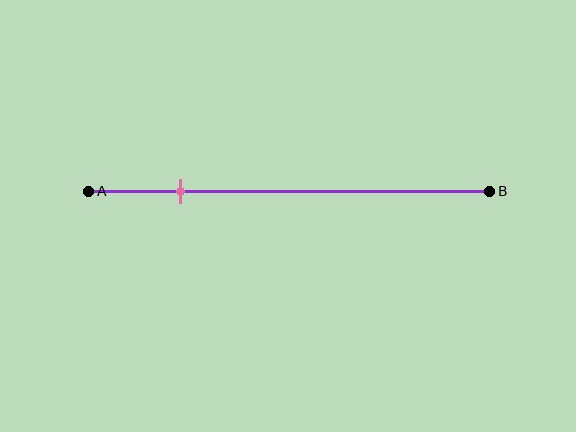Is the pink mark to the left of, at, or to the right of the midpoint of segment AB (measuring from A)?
The pink mark is to the left of the midpoint of segment AB.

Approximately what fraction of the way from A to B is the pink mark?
The pink mark is approximately 25% of the way from A to B.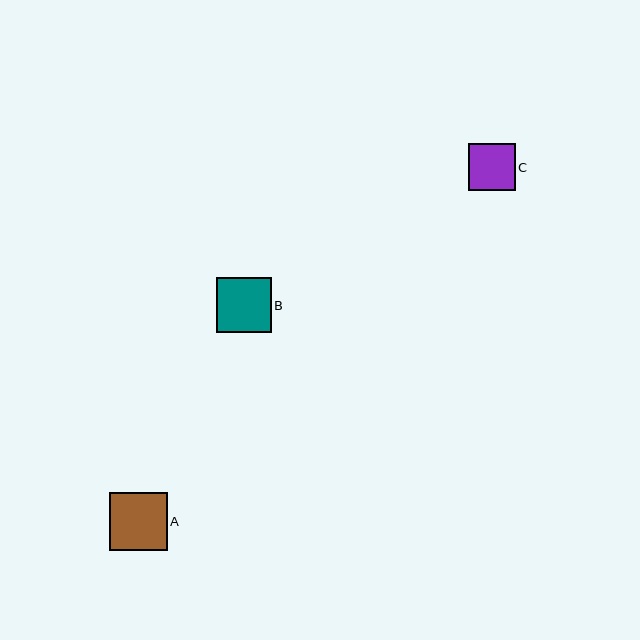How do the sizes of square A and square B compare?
Square A and square B are approximately the same size.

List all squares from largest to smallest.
From largest to smallest: A, B, C.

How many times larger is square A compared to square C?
Square A is approximately 1.3 times the size of square C.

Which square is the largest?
Square A is the largest with a size of approximately 58 pixels.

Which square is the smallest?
Square C is the smallest with a size of approximately 46 pixels.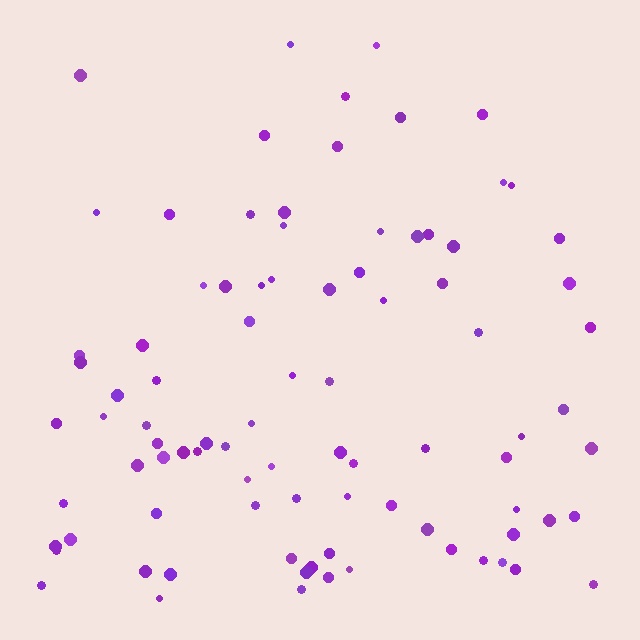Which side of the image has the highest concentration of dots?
The bottom.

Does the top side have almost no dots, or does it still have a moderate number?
Still a moderate number, just noticeably fewer than the bottom.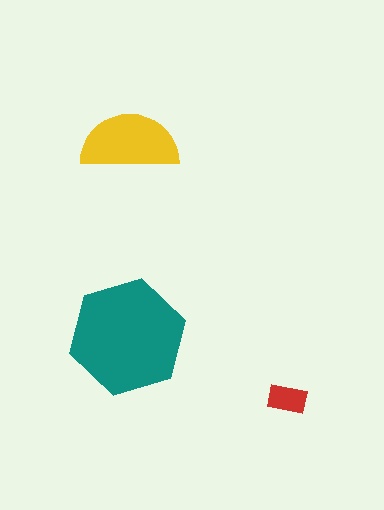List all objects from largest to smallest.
The teal hexagon, the yellow semicircle, the red rectangle.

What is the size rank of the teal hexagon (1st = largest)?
1st.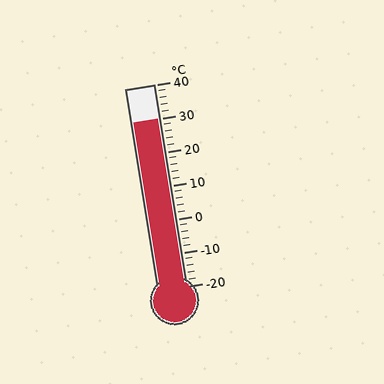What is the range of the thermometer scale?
The thermometer scale ranges from -20°C to 40°C.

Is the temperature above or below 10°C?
The temperature is above 10°C.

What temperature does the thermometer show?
The thermometer shows approximately 30°C.